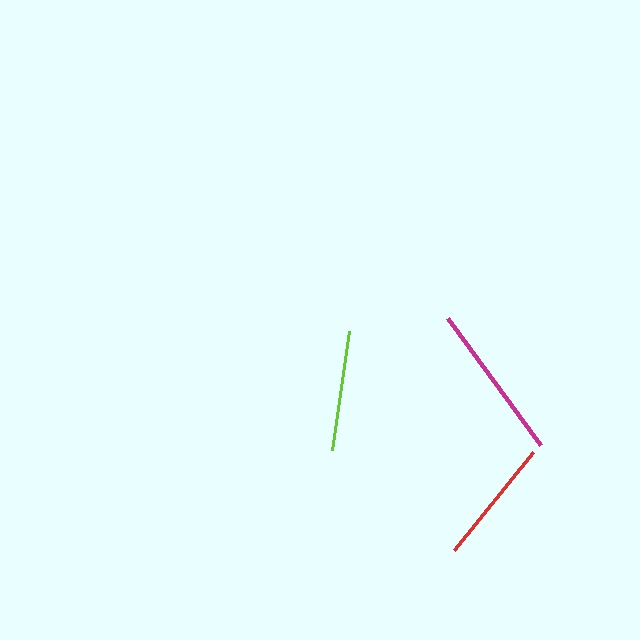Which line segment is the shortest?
The lime line is the shortest at approximately 120 pixels.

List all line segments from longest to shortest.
From longest to shortest: magenta, red, lime.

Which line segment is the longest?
The magenta line is the longest at approximately 157 pixels.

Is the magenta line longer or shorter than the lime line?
The magenta line is longer than the lime line.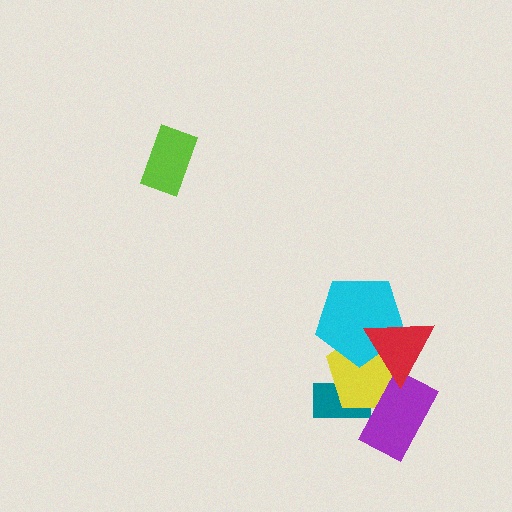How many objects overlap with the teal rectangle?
2 objects overlap with the teal rectangle.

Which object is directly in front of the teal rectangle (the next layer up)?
The yellow pentagon is directly in front of the teal rectangle.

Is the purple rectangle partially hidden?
Yes, it is partially covered by another shape.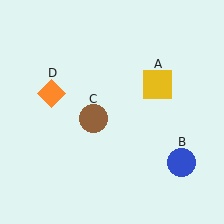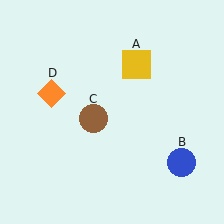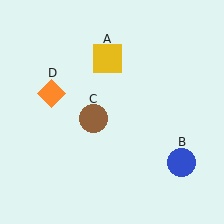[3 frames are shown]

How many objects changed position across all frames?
1 object changed position: yellow square (object A).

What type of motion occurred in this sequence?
The yellow square (object A) rotated counterclockwise around the center of the scene.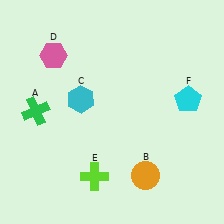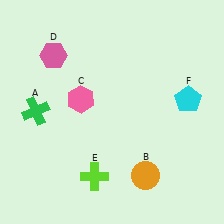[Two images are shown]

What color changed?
The hexagon (C) changed from cyan in Image 1 to pink in Image 2.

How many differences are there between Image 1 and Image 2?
There is 1 difference between the two images.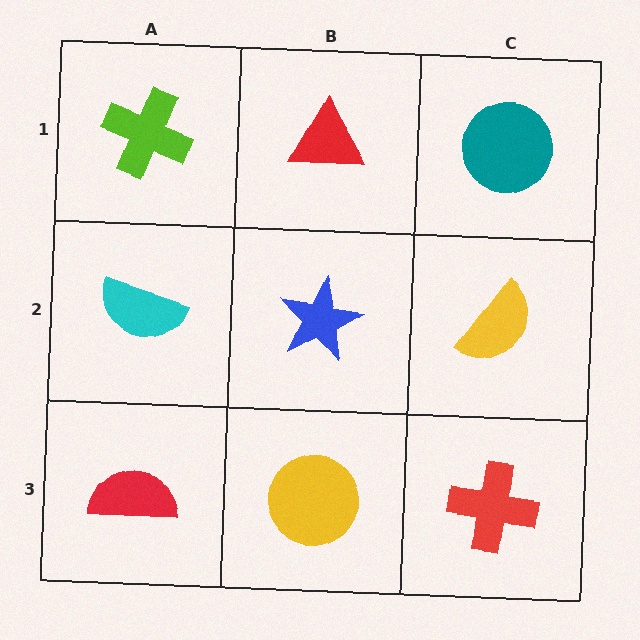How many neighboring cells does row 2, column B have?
4.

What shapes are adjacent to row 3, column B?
A blue star (row 2, column B), a red semicircle (row 3, column A), a red cross (row 3, column C).